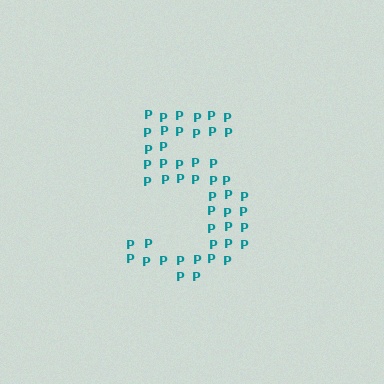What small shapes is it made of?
It is made of small letter P's.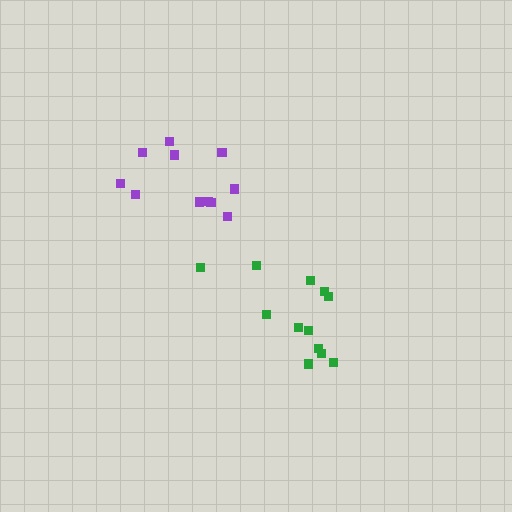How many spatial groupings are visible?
There are 2 spatial groupings.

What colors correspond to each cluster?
The clusters are colored: green, purple.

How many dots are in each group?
Group 1: 12 dots, Group 2: 11 dots (23 total).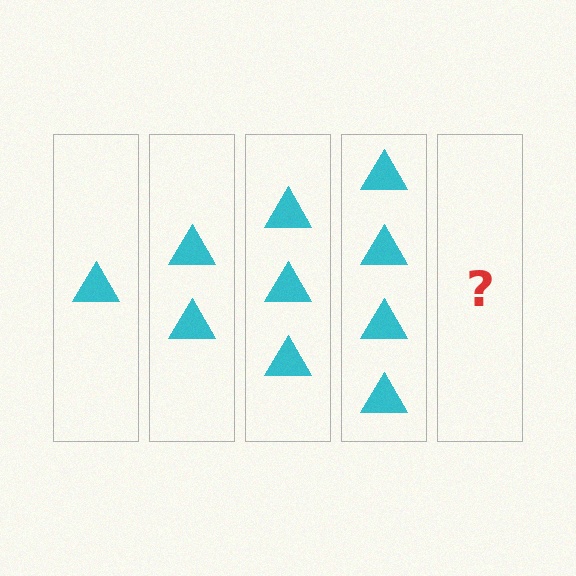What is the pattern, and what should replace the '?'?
The pattern is that each step adds one more triangle. The '?' should be 5 triangles.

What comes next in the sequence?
The next element should be 5 triangles.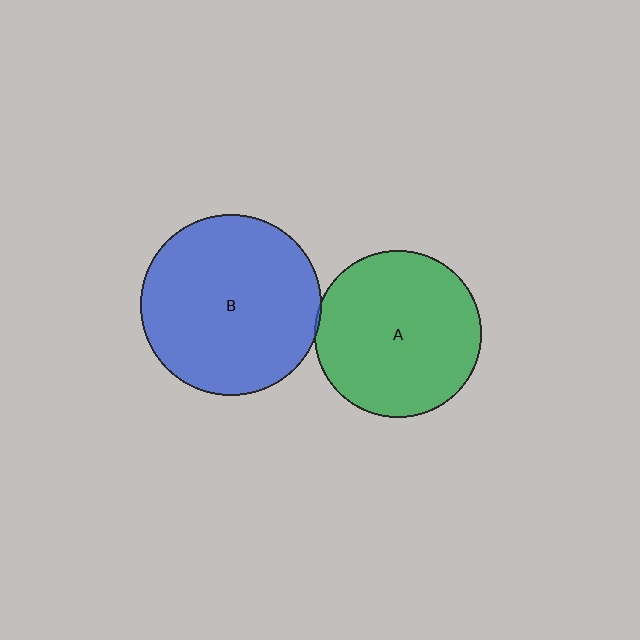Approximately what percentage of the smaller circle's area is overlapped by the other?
Approximately 5%.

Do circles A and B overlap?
Yes.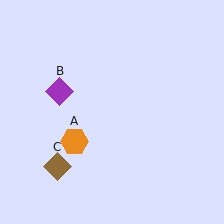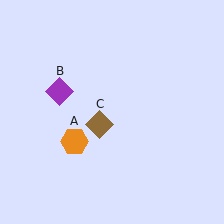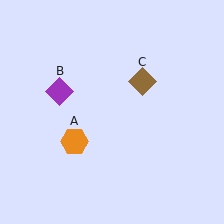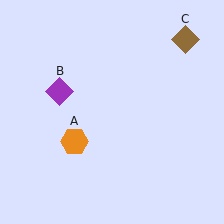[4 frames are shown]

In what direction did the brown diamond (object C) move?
The brown diamond (object C) moved up and to the right.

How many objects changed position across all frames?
1 object changed position: brown diamond (object C).